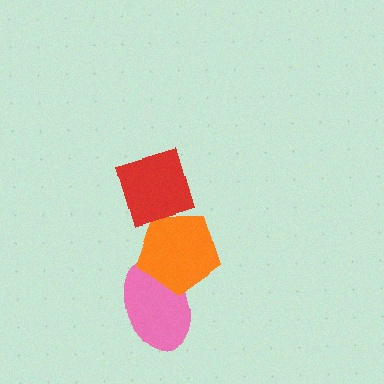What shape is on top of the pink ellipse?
The orange pentagon is on top of the pink ellipse.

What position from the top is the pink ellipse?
The pink ellipse is 3rd from the top.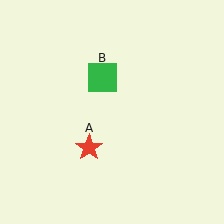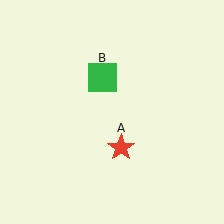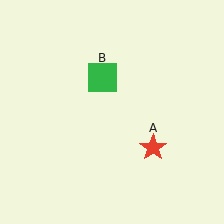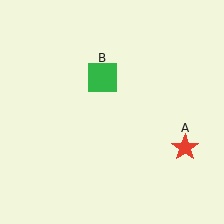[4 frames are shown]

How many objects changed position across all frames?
1 object changed position: red star (object A).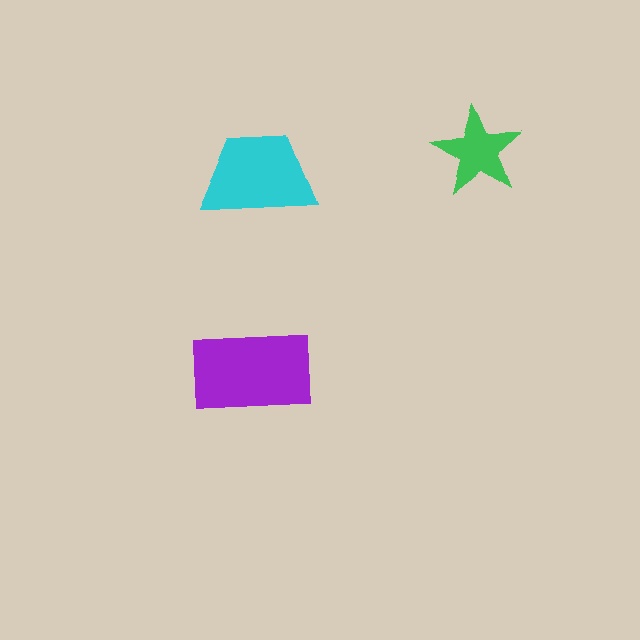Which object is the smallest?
The green star.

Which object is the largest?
The purple rectangle.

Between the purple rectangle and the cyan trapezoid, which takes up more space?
The purple rectangle.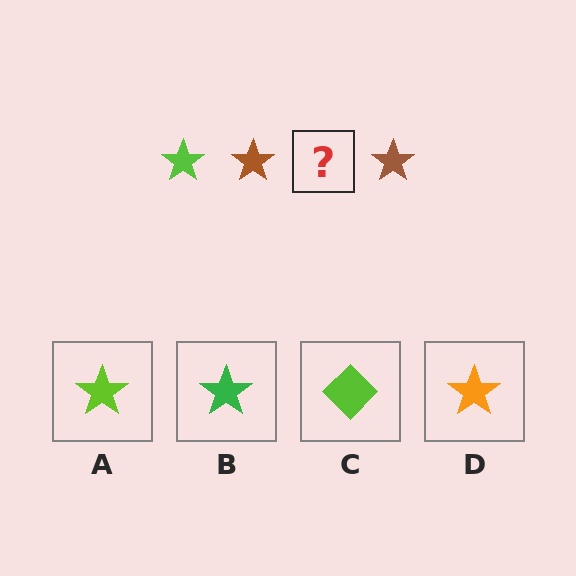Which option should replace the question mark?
Option A.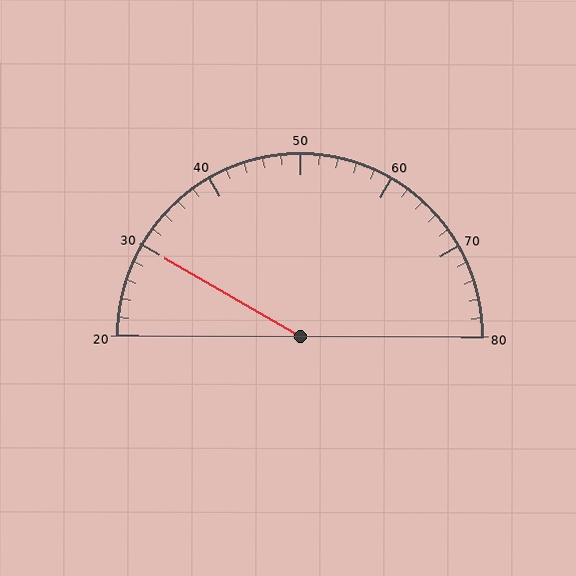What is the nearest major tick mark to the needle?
The nearest major tick mark is 30.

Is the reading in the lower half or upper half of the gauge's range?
The reading is in the lower half of the range (20 to 80).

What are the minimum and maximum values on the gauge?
The gauge ranges from 20 to 80.